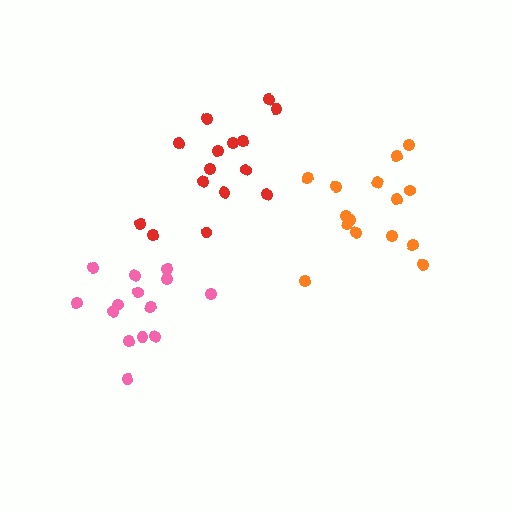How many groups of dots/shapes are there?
There are 3 groups.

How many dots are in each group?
Group 1: 15 dots, Group 2: 14 dots, Group 3: 15 dots (44 total).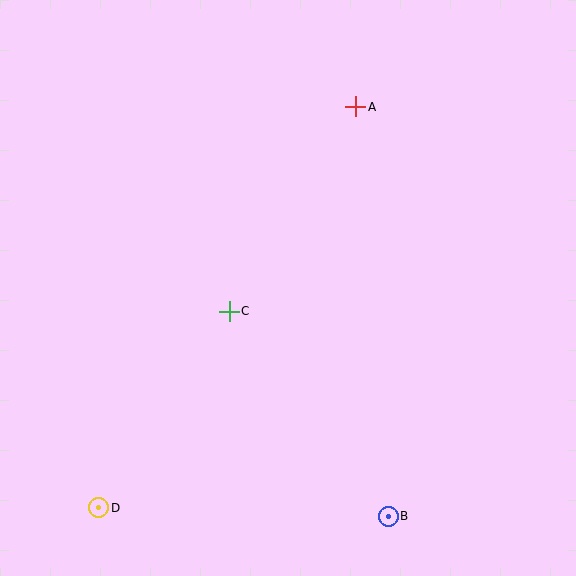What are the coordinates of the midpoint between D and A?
The midpoint between D and A is at (227, 307).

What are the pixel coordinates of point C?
Point C is at (229, 311).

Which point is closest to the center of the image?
Point C at (229, 311) is closest to the center.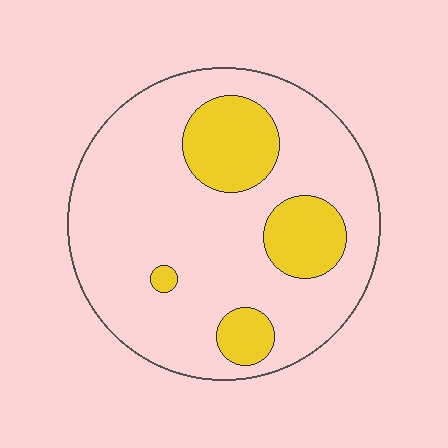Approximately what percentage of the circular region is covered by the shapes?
Approximately 20%.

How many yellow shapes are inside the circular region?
4.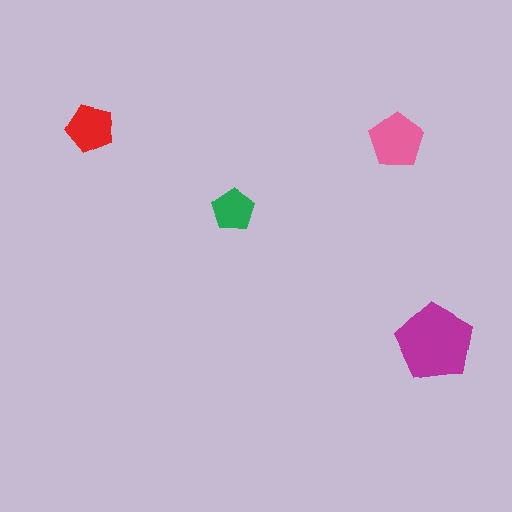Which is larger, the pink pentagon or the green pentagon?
The pink one.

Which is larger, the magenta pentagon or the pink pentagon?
The magenta one.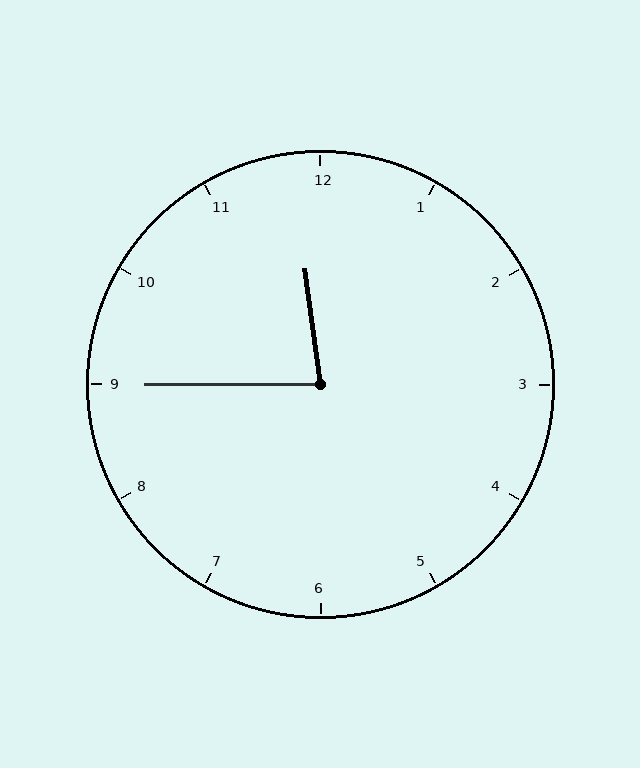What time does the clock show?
11:45.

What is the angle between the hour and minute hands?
Approximately 82 degrees.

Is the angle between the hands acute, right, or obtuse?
It is acute.